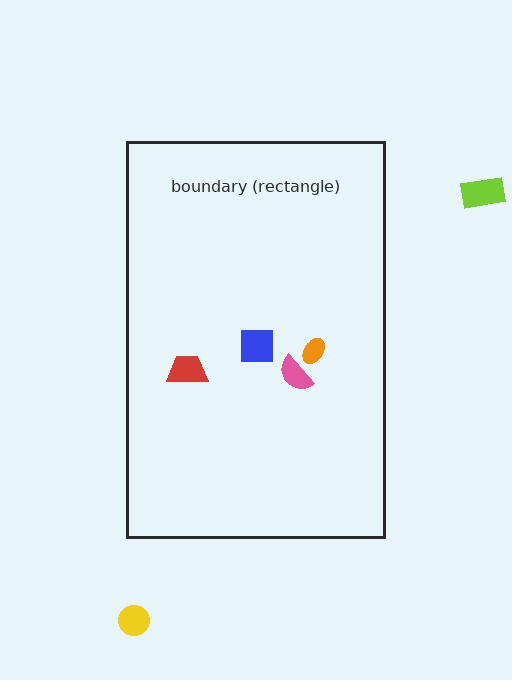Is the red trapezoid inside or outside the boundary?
Inside.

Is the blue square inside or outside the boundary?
Inside.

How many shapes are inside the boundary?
4 inside, 2 outside.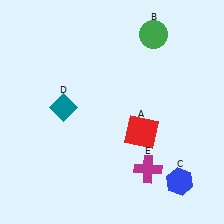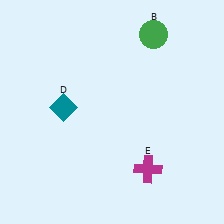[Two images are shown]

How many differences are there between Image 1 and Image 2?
There are 2 differences between the two images.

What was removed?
The red square (A), the blue hexagon (C) were removed in Image 2.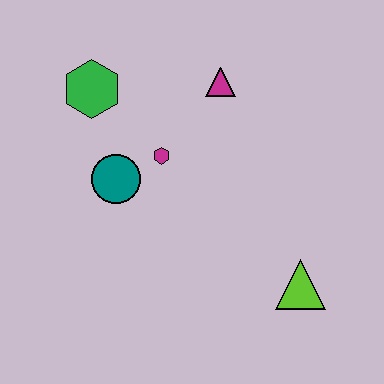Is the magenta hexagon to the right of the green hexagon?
Yes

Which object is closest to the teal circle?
The magenta hexagon is closest to the teal circle.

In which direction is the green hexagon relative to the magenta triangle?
The green hexagon is to the left of the magenta triangle.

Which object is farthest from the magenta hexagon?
The lime triangle is farthest from the magenta hexagon.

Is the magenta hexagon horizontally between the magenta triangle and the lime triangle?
No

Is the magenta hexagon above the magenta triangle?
No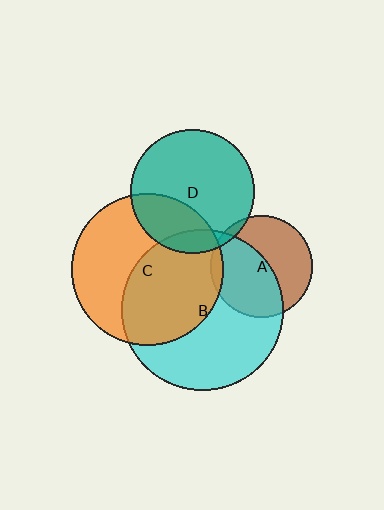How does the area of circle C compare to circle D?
Approximately 1.5 times.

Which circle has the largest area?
Circle B (cyan).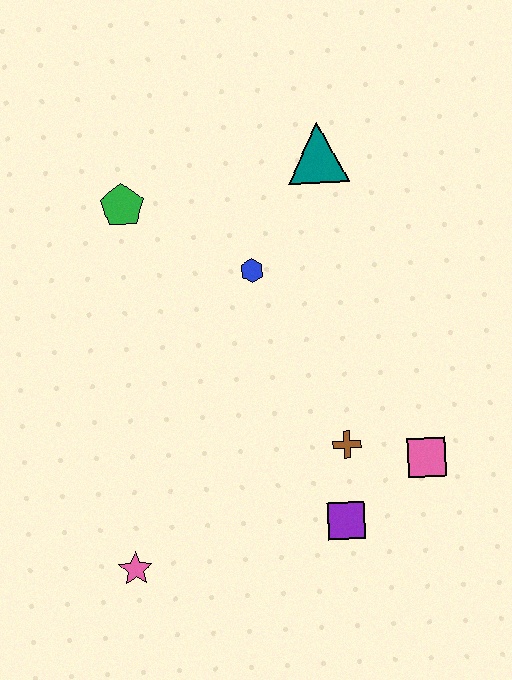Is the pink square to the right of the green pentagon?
Yes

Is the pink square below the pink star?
No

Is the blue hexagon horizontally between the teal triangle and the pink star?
Yes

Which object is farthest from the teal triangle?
The pink star is farthest from the teal triangle.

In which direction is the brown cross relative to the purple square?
The brown cross is above the purple square.